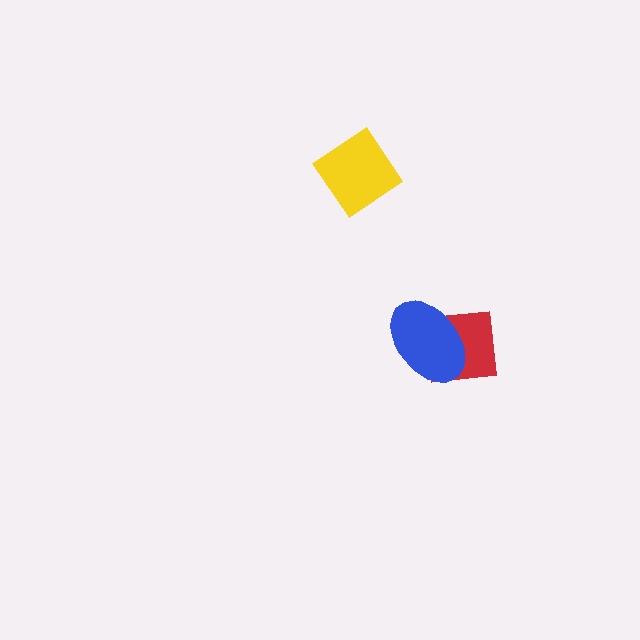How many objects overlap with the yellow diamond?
0 objects overlap with the yellow diamond.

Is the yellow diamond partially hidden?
No, no other shape covers it.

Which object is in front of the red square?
The blue ellipse is in front of the red square.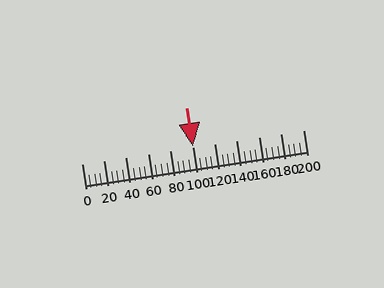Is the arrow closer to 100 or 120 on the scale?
The arrow is closer to 100.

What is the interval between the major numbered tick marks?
The major tick marks are spaced 20 units apart.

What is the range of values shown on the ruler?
The ruler shows values from 0 to 200.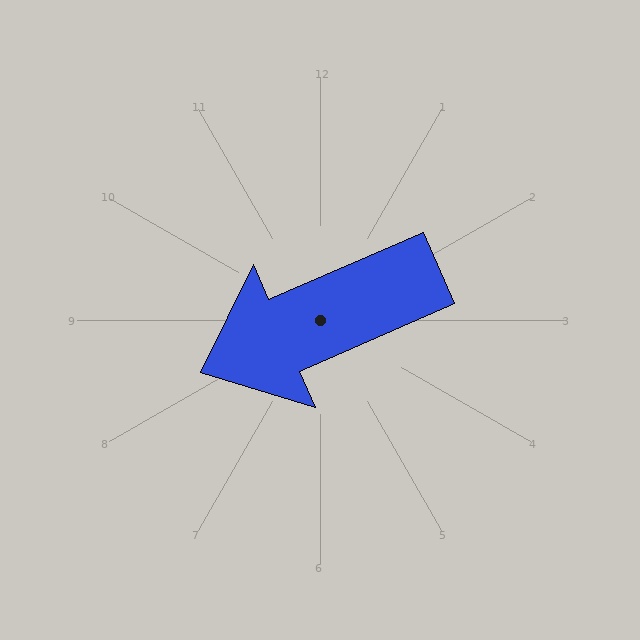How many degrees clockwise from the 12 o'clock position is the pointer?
Approximately 246 degrees.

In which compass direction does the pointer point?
Southwest.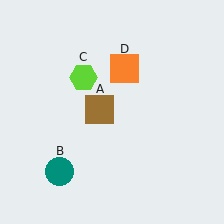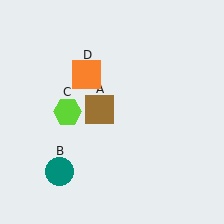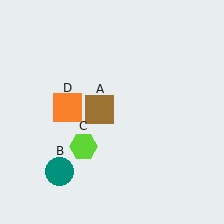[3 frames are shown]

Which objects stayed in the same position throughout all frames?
Brown square (object A) and teal circle (object B) remained stationary.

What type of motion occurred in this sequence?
The lime hexagon (object C), orange square (object D) rotated counterclockwise around the center of the scene.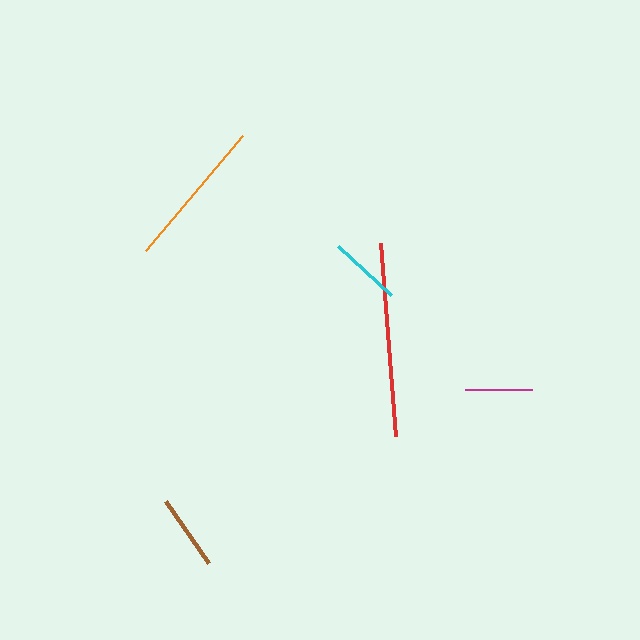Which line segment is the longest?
The red line is the longest at approximately 194 pixels.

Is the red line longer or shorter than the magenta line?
The red line is longer than the magenta line.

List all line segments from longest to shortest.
From longest to shortest: red, orange, brown, cyan, magenta.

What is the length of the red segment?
The red segment is approximately 194 pixels long.